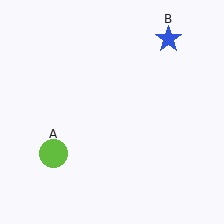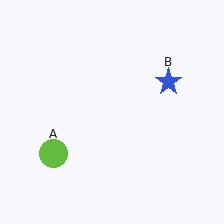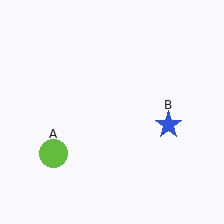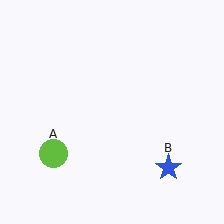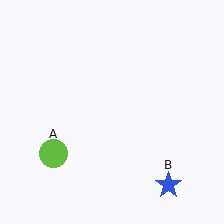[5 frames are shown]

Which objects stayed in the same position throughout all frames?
Lime circle (object A) remained stationary.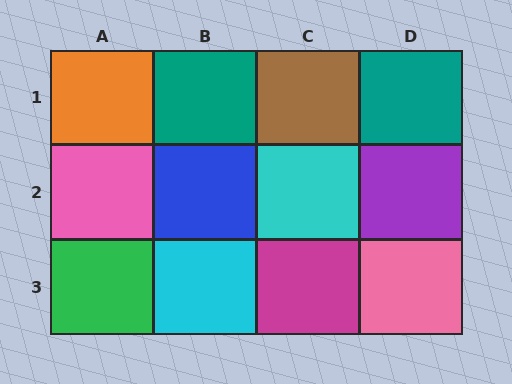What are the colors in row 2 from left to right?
Pink, blue, cyan, purple.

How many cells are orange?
1 cell is orange.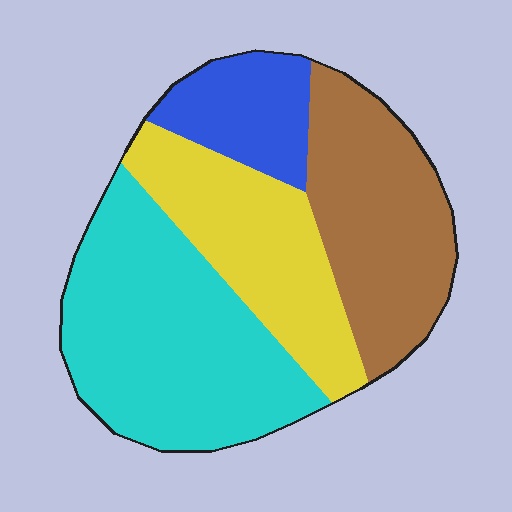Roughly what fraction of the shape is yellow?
Yellow takes up between a sixth and a third of the shape.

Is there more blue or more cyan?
Cyan.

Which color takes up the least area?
Blue, at roughly 15%.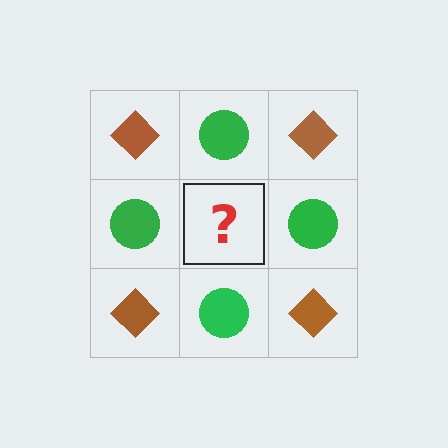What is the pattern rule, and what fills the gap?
The rule is that it alternates brown diamond and green circle in a checkerboard pattern. The gap should be filled with a brown diamond.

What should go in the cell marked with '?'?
The missing cell should contain a brown diamond.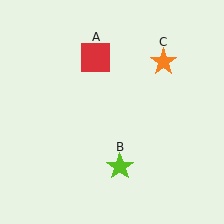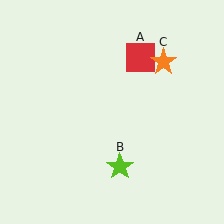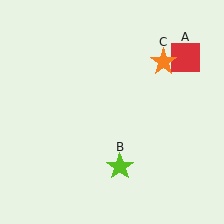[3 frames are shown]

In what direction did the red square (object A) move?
The red square (object A) moved right.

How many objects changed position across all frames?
1 object changed position: red square (object A).